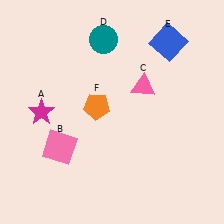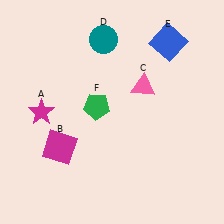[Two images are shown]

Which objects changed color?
B changed from pink to magenta. F changed from orange to green.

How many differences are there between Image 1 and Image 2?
There are 2 differences between the two images.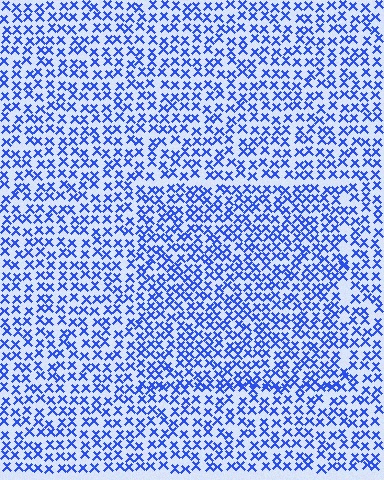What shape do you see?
I see a rectangle.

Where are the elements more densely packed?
The elements are more densely packed inside the rectangle boundary.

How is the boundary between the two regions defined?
The boundary is defined by a change in element density (approximately 1.3x ratio). All elements are the same color, size, and shape.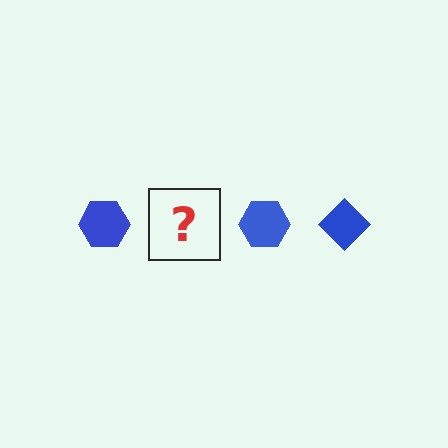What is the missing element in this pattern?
The missing element is a blue diamond.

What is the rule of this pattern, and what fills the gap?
The rule is that the pattern cycles through hexagon, diamond shapes in blue. The gap should be filled with a blue diamond.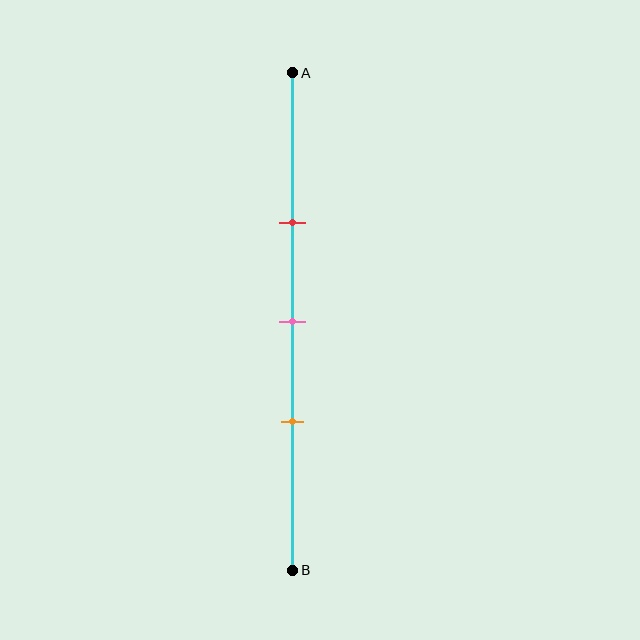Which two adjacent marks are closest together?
The pink and orange marks are the closest adjacent pair.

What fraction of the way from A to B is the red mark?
The red mark is approximately 30% (0.3) of the way from A to B.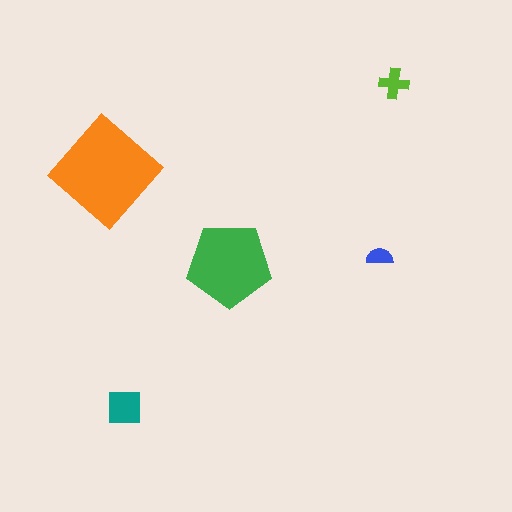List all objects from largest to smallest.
The orange diamond, the green pentagon, the teal square, the lime cross, the blue semicircle.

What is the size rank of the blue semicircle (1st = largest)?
5th.